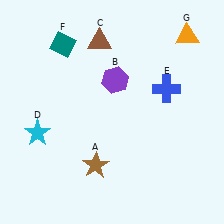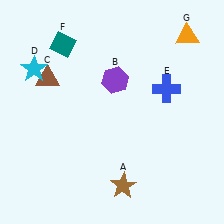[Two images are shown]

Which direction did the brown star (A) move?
The brown star (A) moved right.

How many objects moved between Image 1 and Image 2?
3 objects moved between the two images.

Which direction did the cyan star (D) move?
The cyan star (D) moved up.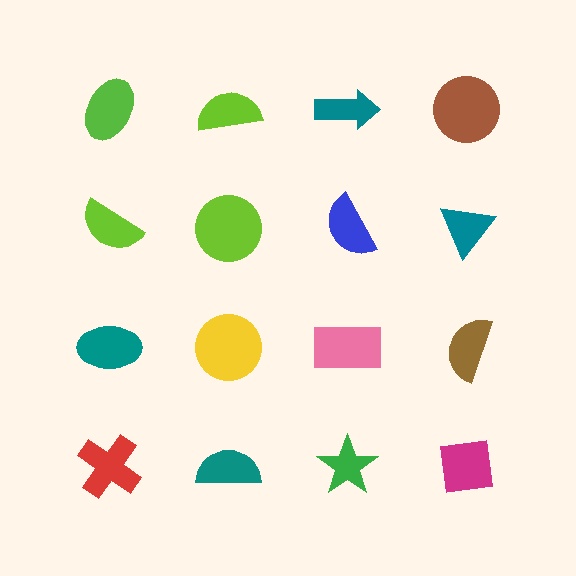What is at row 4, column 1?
A red cross.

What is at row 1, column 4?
A brown circle.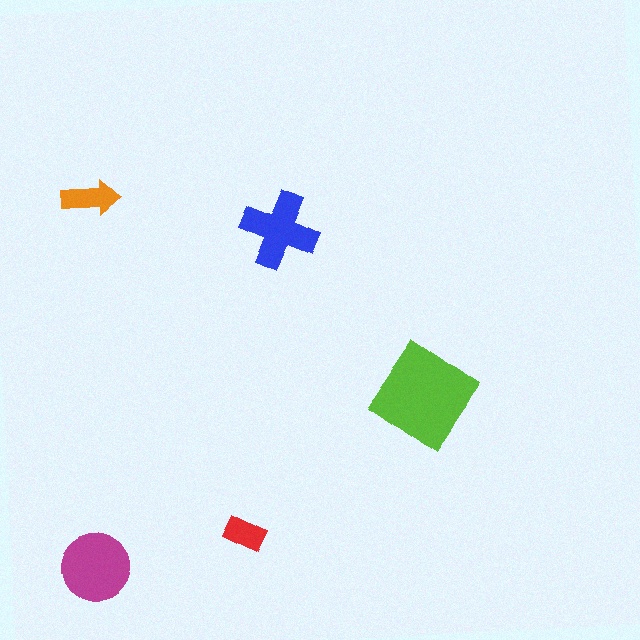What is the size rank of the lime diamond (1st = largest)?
1st.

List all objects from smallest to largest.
The red rectangle, the orange arrow, the blue cross, the magenta circle, the lime diamond.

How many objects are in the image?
There are 5 objects in the image.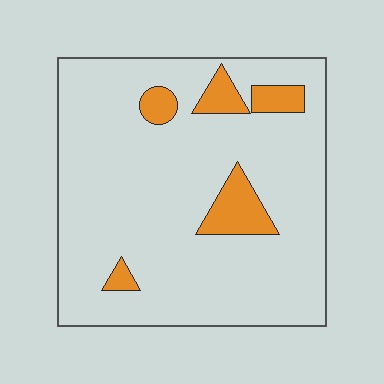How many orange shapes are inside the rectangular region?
5.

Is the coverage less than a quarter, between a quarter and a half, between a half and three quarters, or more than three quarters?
Less than a quarter.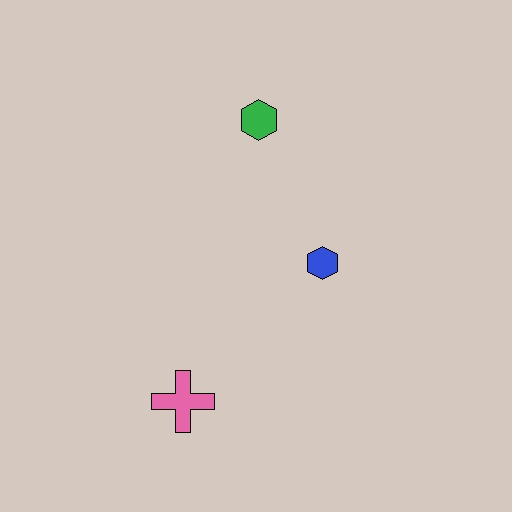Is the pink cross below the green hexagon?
Yes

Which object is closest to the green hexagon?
The blue hexagon is closest to the green hexagon.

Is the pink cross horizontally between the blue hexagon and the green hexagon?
No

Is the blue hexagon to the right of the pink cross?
Yes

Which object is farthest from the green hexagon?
The pink cross is farthest from the green hexagon.